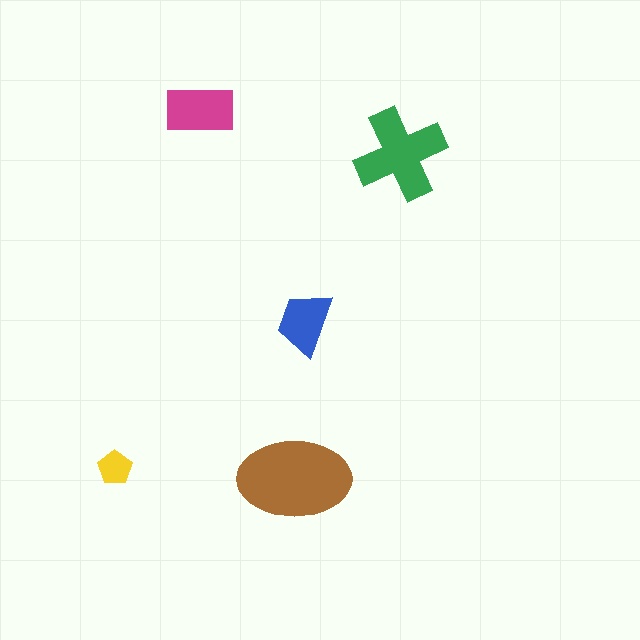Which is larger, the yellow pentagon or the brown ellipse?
The brown ellipse.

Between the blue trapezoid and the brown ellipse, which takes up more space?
The brown ellipse.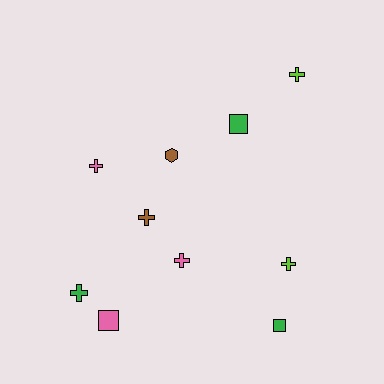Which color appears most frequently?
Pink, with 3 objects.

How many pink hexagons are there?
There are no pink hexagons.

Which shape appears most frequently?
Cross, with 6 objects.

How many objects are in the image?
There are 10 objects.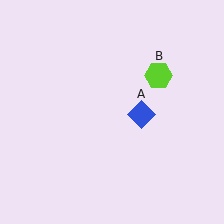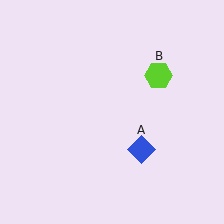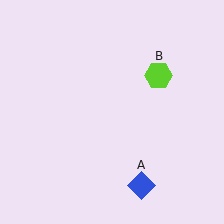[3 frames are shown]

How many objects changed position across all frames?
1 object changed position: blue diamond (object A).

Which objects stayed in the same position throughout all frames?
Lime hexagon (object B) remained stationary.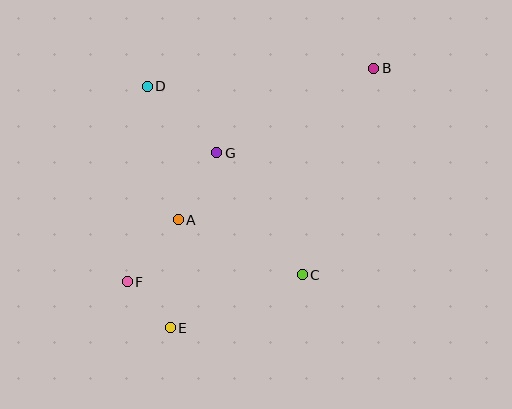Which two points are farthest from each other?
Points B and E are farthest from each other.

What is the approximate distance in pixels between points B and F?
The distance between B and F is approximately 326 pixels.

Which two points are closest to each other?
Points E and F are closest to each other.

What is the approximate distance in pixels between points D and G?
The distance between D and G is approximately 96 pixels.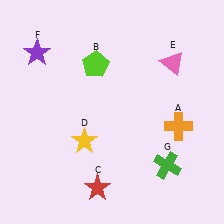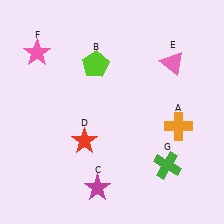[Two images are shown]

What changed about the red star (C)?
In Image 1, C is red. In Image 2, it changed to magenta.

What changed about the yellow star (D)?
In Image 1, D is yellow. In Image 2, it changed to red.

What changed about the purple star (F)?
In Image 1, F is purple. In Image 2, it changed to pink.